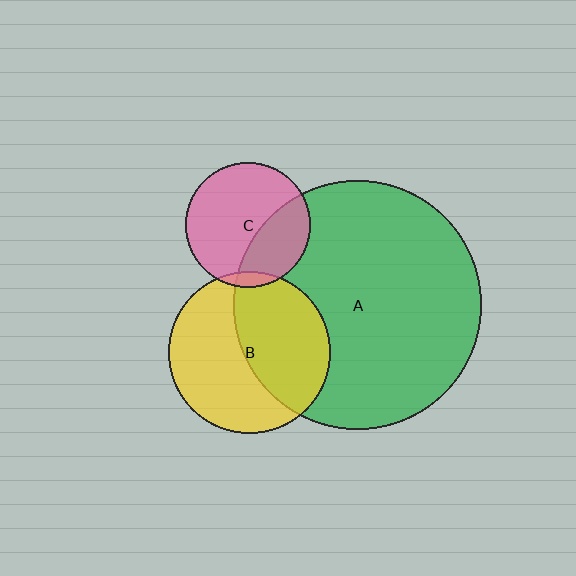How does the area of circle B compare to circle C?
Approximately 1.7 times.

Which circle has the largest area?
Circle A (green).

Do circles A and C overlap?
Yes.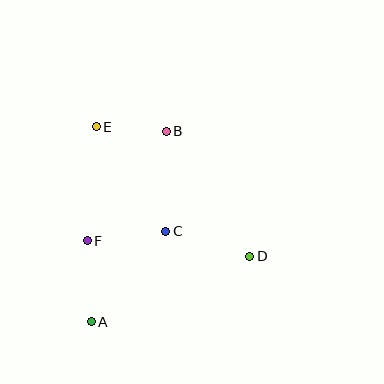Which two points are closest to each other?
Points B and E are closest to each other.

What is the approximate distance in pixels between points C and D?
The distance between C and D is approximately 88 pixels.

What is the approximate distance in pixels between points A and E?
The distance between A and E is approximately 195 pixels.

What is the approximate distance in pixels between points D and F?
The distance between D and F is approximately 163 pixels.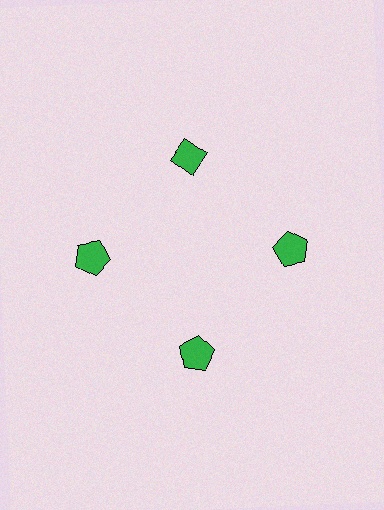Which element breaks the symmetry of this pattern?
The green diamond at roughly the 12 o'clock position breaks the symmetry. All other shapes are green pentagons.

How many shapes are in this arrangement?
There are 4 shapes arranged in a ring pattern.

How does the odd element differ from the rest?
It has a different shape: diamond instead of pentagon.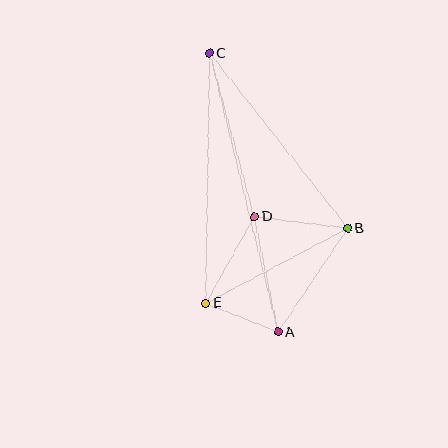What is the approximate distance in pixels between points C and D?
The distance between C and D is approximately 170 pixels.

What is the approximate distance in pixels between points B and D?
The distance between B and D is approximately 94 pixels.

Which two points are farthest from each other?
Points A and C are farthest from each other.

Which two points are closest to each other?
Points A and E are closest to each other.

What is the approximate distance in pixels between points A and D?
The distance between A and D is approximately 118 pixels.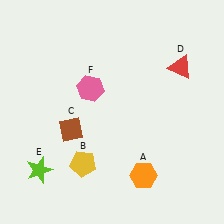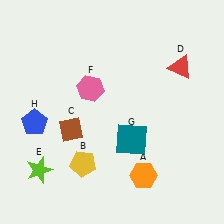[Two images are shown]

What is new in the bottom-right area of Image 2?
A teal square (G) was added in the bottom-right area of Image 2.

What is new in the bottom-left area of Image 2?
A blue pentagon (H) was added in the bottom-left area of Image 2.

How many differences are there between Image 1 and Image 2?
There are 2 differences between the two images.